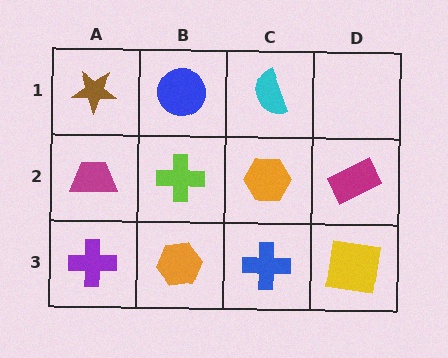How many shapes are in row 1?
3 shapes.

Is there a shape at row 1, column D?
No, that cell is empty.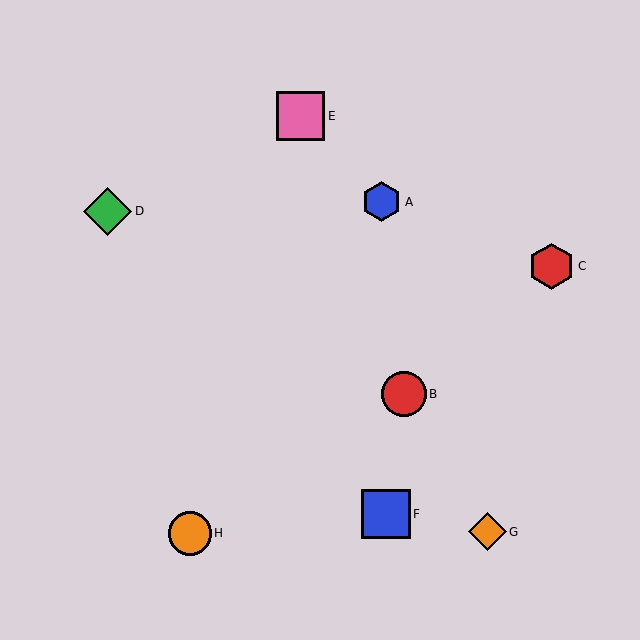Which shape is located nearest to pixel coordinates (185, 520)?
The orange circle (labeled H) at (190, 533) is nearest to that location.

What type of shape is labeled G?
Shape G is an orange diamond.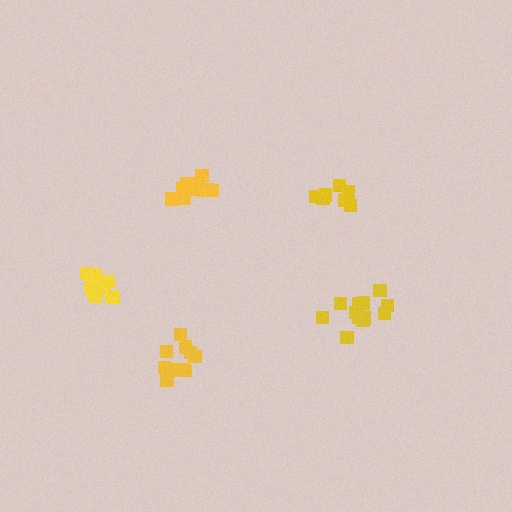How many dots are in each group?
Group 1: 10 dots, Group 2: 12 dots, Group 3: 8 dots, Group 4: 12 dots, Group 5: 13 dots (55 total).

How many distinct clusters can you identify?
There are 5 distinct clusters.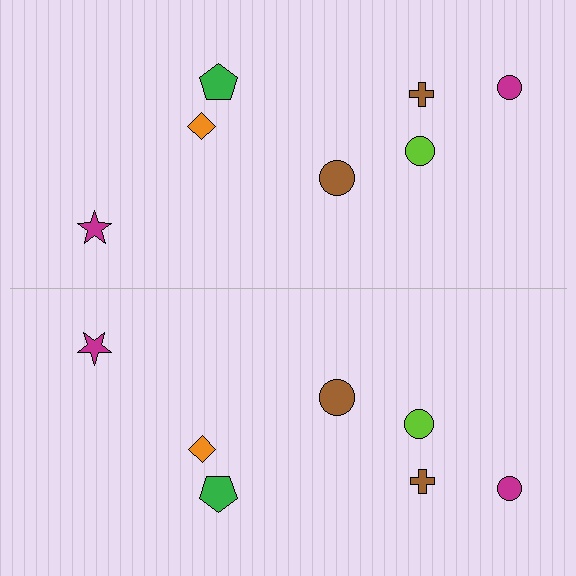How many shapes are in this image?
There are 14 shapes in this image.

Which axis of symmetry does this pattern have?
The pattern has a horizontal axis of symmetry running through the center of the image.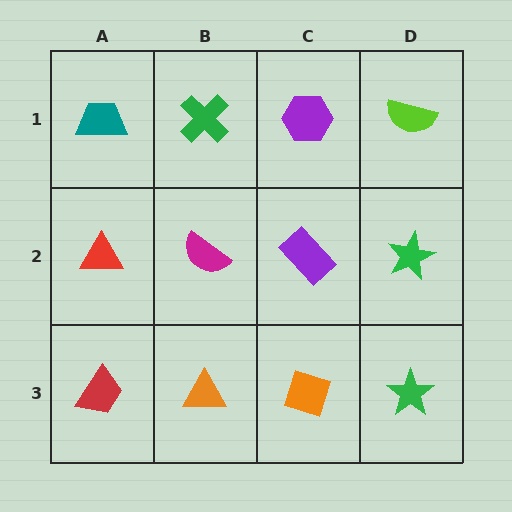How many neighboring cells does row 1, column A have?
2.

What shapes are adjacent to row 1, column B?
A magenta semicircle (row 2, column B), a teal trapezoid (row 1, column A), a purple hexagon (row 1, column C).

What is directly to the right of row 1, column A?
A green cross.